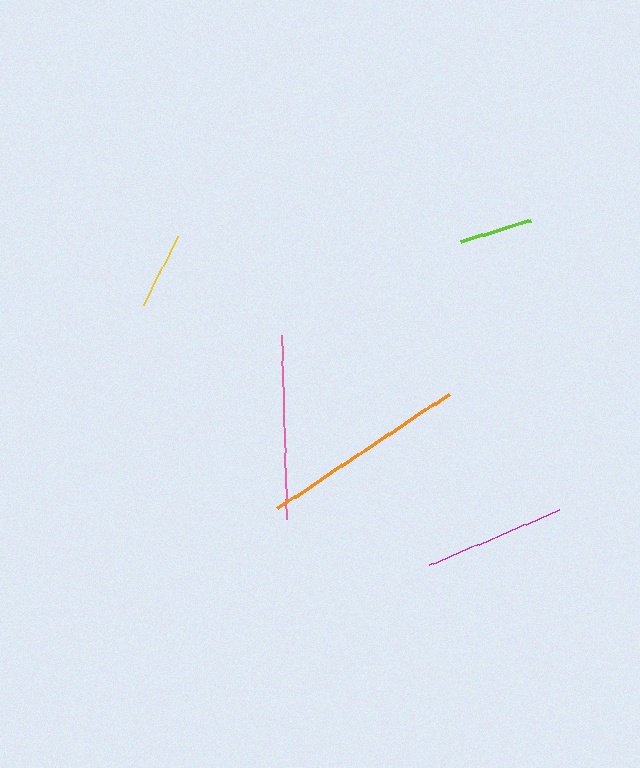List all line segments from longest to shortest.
From longest to shortest: orange, pink, magenta, yellow, lime.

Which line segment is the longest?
The orange line is the longest at approximately 206 pixels.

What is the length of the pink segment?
The pink segment is approximately 184 pixels long.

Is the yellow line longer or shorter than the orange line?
The orange line is longer than the yellow line.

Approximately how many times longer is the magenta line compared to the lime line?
The magenta line is approximately 1.9 times the length of the lime line.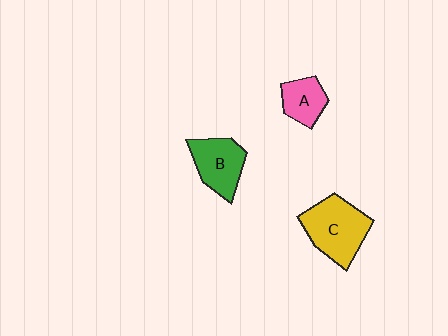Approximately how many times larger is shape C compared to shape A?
Approximately 1.9 times.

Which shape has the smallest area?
Shape A (pink).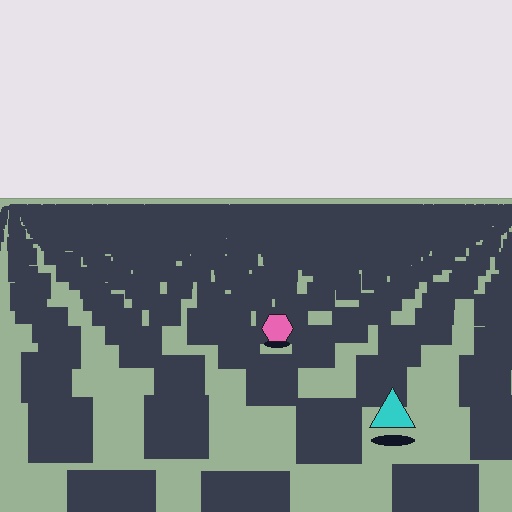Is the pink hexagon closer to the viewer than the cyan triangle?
No. The cyan triangle is closer — you can tell from the texture gradient: the ground texture is coarser near it.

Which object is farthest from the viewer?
The pink hexagon is farthest from the viewer. It appears smaller and the ground texture around it is denser.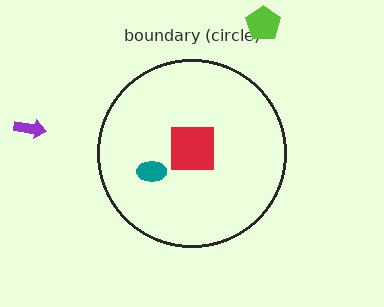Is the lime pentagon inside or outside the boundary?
Outside.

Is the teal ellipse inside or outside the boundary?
Inside.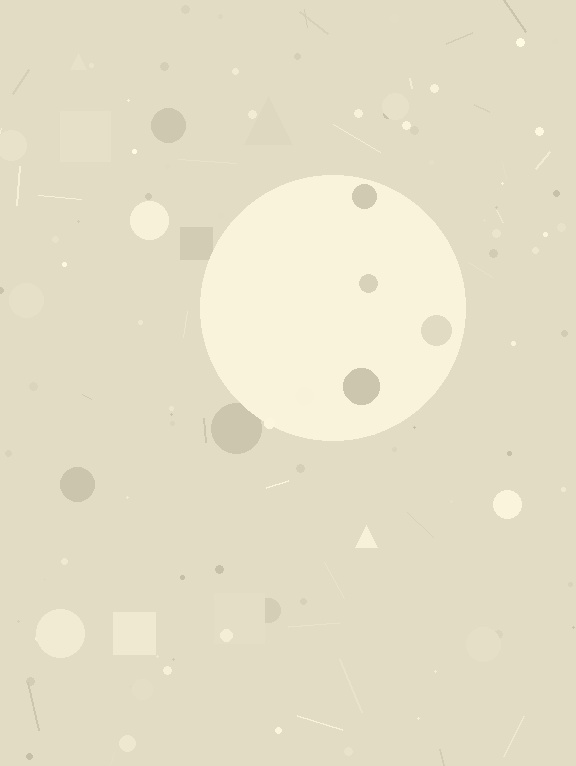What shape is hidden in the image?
A circle is hidden in the image.